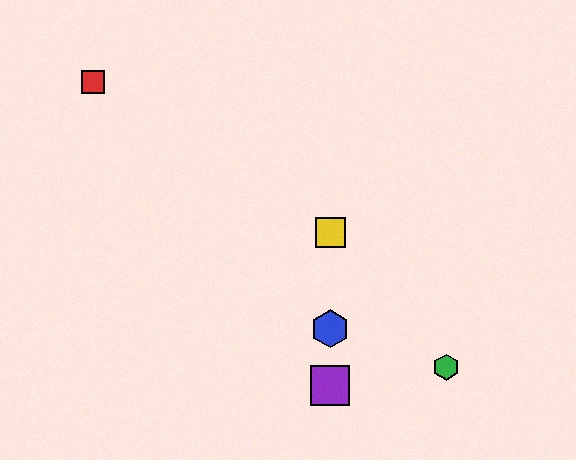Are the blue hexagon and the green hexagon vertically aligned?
No, the blue hexagon is at x≈330 and the green hexagon is at x≈446.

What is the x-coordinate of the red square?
The red square is at x≈93.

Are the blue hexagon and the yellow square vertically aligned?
Yes, both are at x≈330.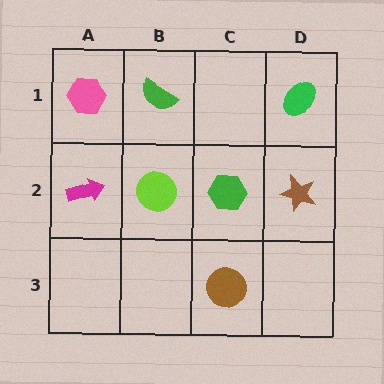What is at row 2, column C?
A green hexagon.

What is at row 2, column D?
A brown star.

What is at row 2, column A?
A magenta arrow.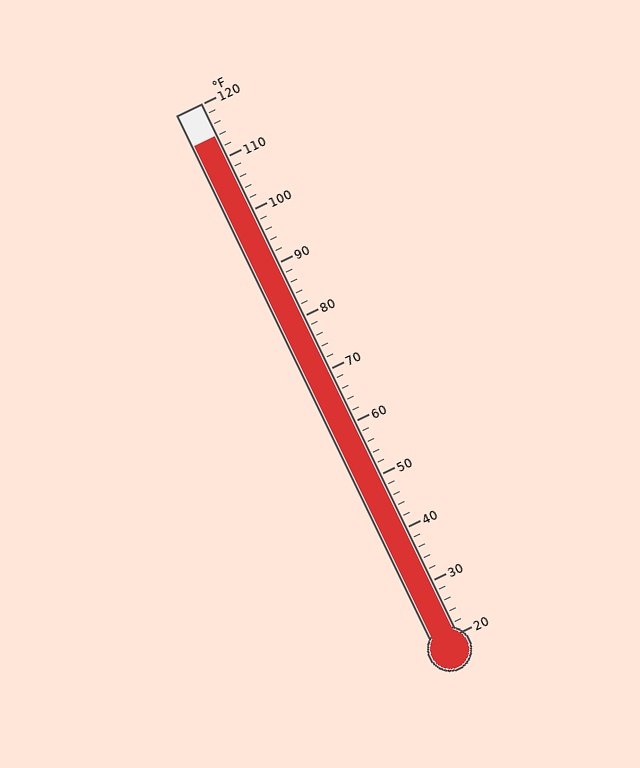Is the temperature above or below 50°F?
The temperature is above 50°F.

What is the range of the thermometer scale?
The thermometer scale ranges from 20°F to 120°F.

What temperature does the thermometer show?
The thermometer shows approximately 114°F.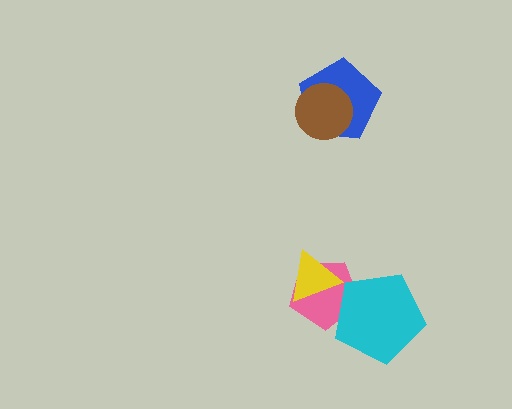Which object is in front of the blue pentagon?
The brown circle is in front of the blue pentagon.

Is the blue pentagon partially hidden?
Yes, it is partially covered by another shape.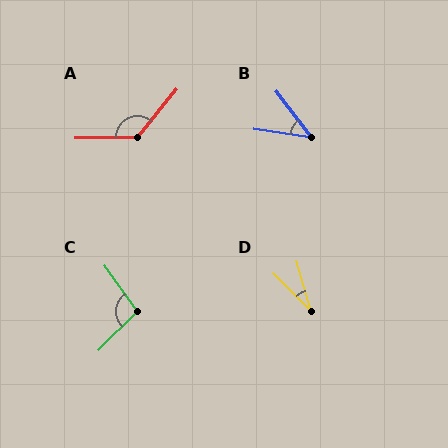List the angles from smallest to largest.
D (29°), B (45°), C (100°), A (130°).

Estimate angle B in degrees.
Approximately 45 degrees.